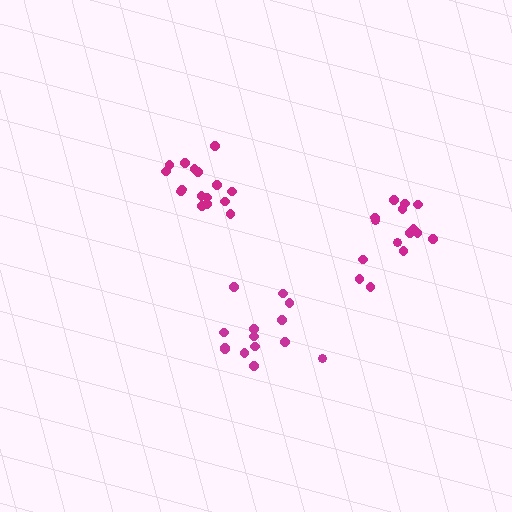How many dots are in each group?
Group 1: 14 dots, Group 2: 16 dots, Group 3: 15 dots (45 total).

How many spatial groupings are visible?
There are 3 spatial groupings.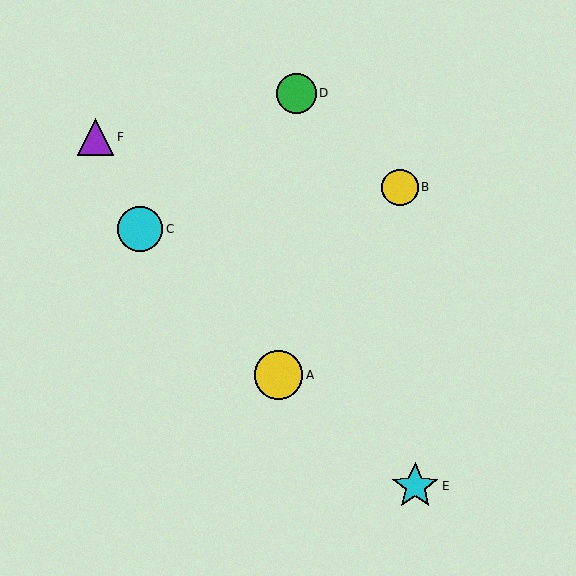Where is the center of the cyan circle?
The center of the cyan circle is at (140, 229).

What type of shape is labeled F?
Shape F is a purple triangle.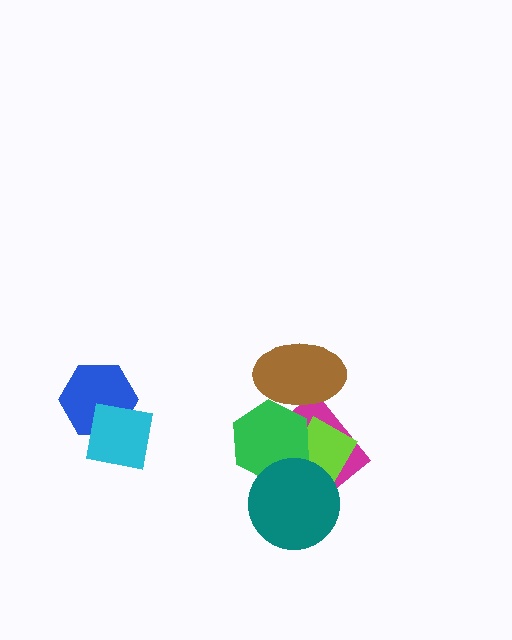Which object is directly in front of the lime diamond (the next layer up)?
The green hexagon is directly in front of the lime diamond.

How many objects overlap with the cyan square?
1 object overlaps with the cyan square.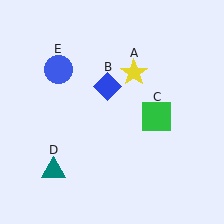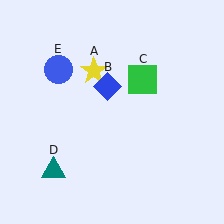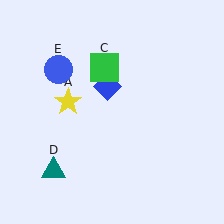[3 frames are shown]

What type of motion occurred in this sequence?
The yellow star (object A), green square (object C) rotated counterclockwise around the center of the scene.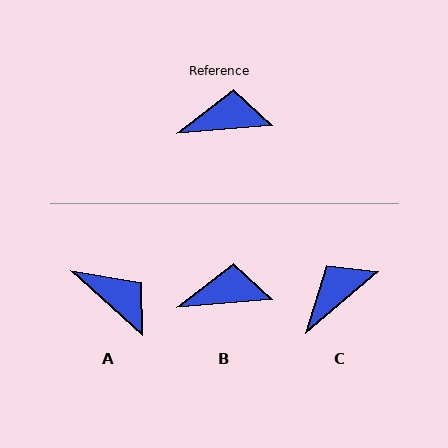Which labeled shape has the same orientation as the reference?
B.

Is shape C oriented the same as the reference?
No, it is off by about 35 degrees.